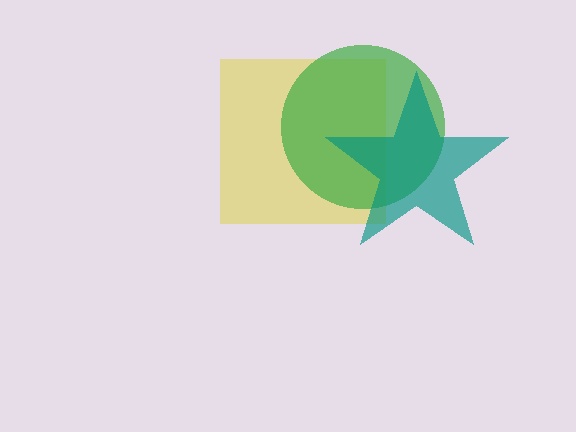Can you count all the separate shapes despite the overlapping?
Yes, there are 3 separate shapes.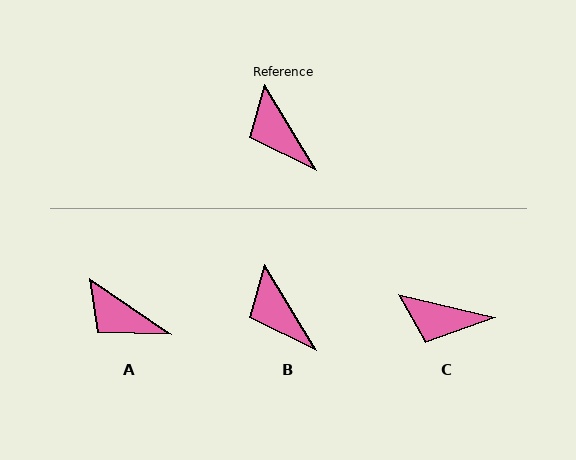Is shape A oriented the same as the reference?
No, it is off by about 24 degrees.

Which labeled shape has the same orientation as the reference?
B.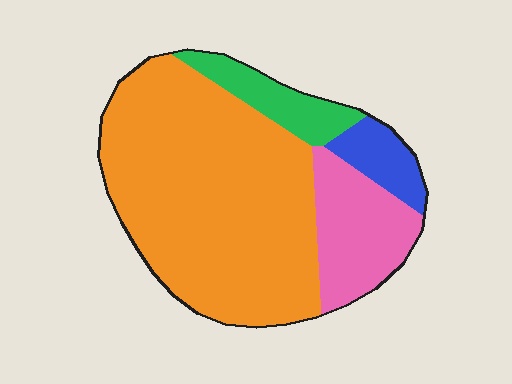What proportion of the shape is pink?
Pink covers 17% of the shape.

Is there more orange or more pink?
Orange.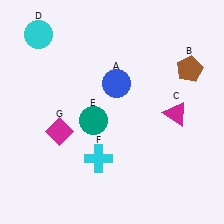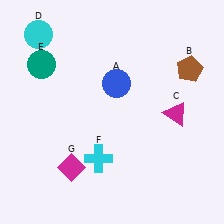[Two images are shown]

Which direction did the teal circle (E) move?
The teal circle (E) moved up.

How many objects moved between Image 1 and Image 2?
2 objects moved between the two images.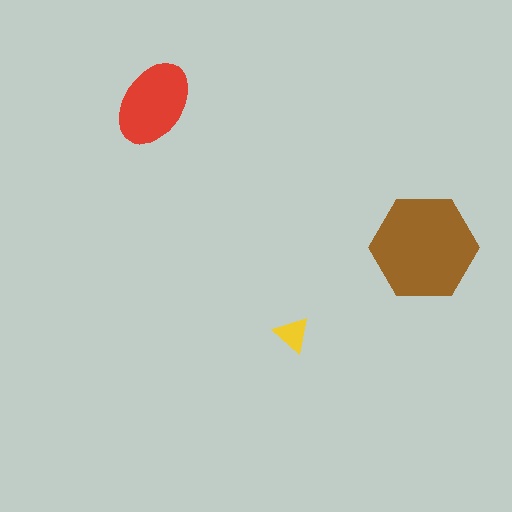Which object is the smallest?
The yellow triangle.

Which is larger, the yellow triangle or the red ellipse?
The red ellipse.